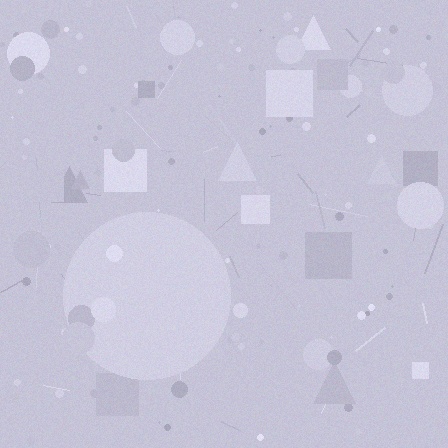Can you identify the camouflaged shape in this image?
The camouflaged shape is a circle.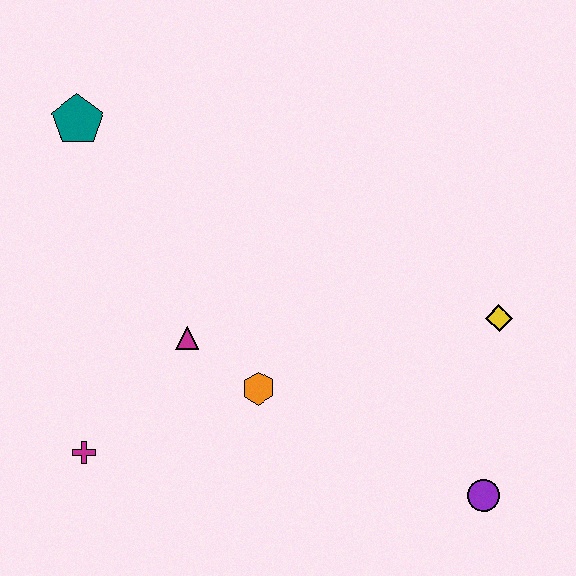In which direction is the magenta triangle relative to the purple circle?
The magenta triangle is to the left of the purple circle.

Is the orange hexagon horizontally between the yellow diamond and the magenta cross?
Yes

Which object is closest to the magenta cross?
The magenta triangle is closest to the magenta cross.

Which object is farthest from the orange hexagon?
The teal pentagon is farthest from the orange hexagon.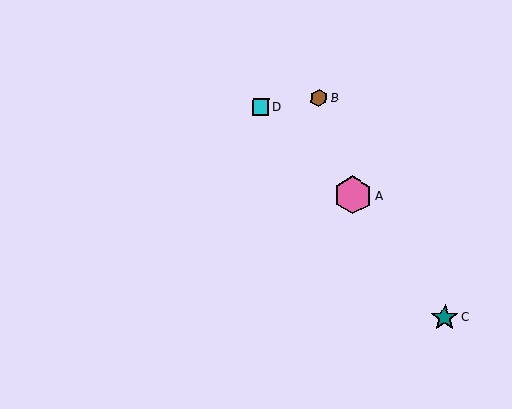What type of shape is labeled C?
Shape C is a teal star.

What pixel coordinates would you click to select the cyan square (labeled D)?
Click at (261, 107) to select the cyan square D.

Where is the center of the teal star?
The center of the teal star is at (445, 317).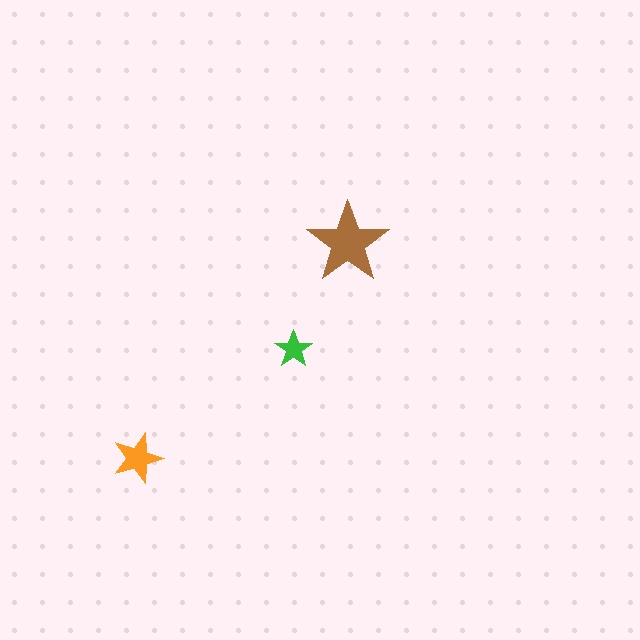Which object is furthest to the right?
The brown star is rightmost.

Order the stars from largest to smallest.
the brown one, the orange one, the green one.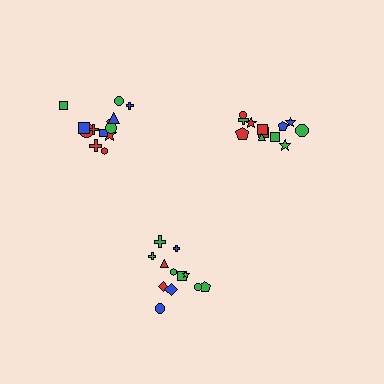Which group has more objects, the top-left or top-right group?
The top-left group.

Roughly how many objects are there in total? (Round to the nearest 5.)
Roughly 40 objects in total.